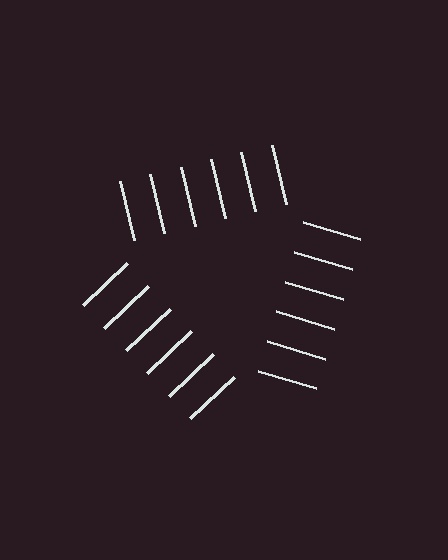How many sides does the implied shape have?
3 sides — the line-ends trace a triangle.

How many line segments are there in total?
18 — 6 along each of the 3 edges.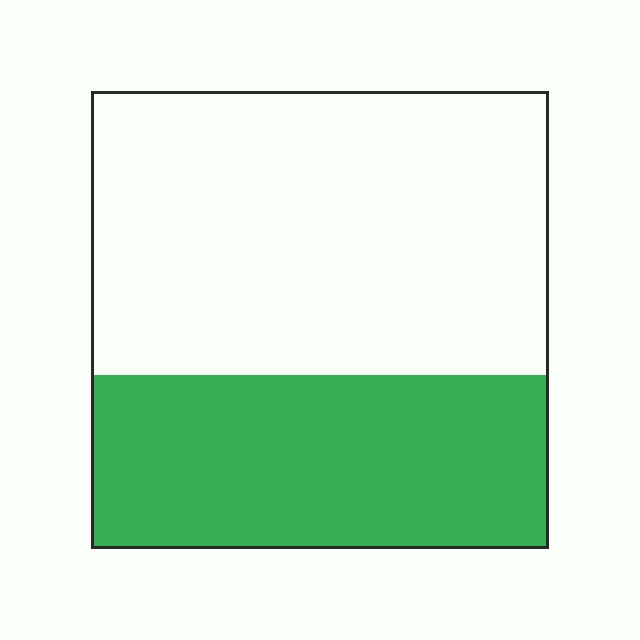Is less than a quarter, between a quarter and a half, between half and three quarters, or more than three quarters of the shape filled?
Between a quarter and a half.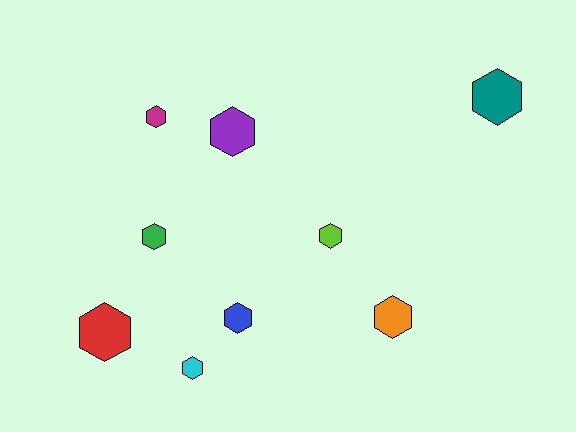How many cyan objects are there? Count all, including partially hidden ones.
There is 1 cyan object.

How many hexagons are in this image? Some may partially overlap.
There are 9 hexagons.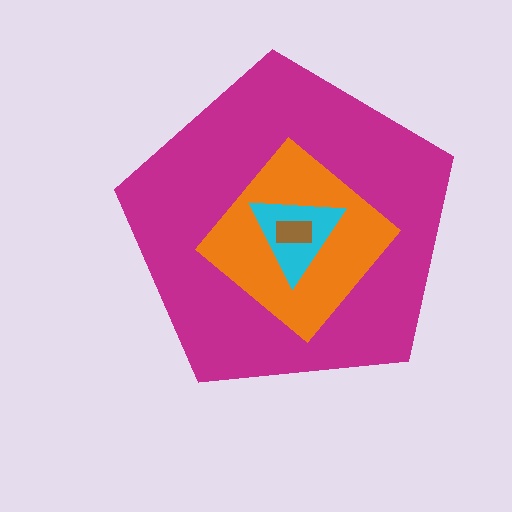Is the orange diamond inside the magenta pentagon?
Yes.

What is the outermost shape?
The magenta pentagon.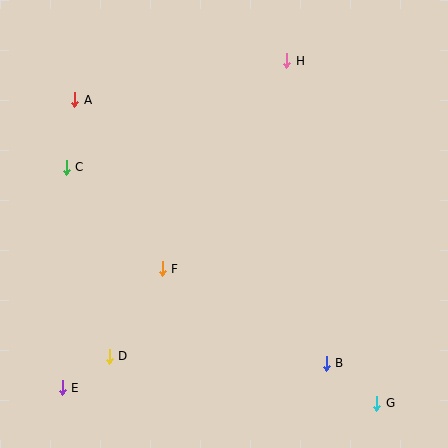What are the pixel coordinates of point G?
Point G is at (377, 403).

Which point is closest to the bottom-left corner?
Point E is closest to the bottom-left corner.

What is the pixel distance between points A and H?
The distance between A and H is 216 pixels.